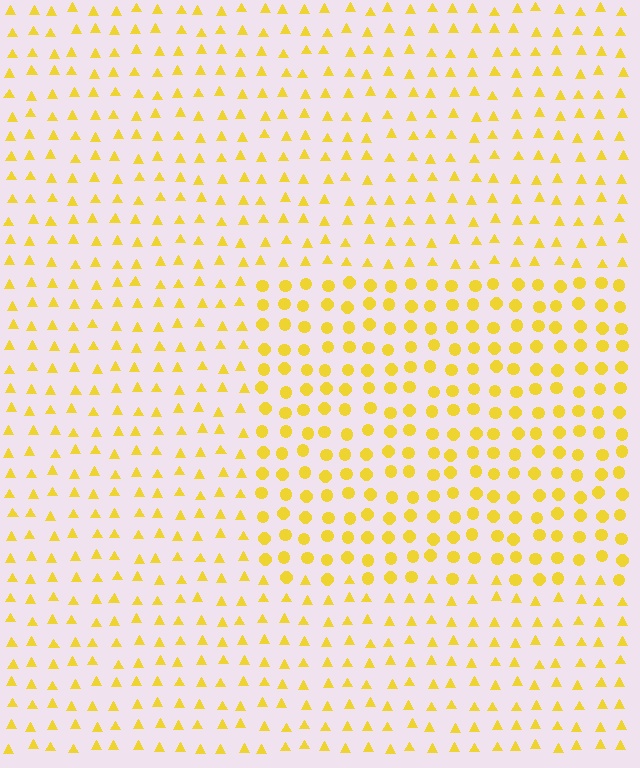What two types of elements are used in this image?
The image uses circles inside the rectangle region and triangles outside it.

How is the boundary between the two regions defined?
The boundary is defined by a change in element shape: circles inside vs. triangles outside. All elements share the same color and spacing.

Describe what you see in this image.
The image is filled with small yellow elements arranged in a uniform grid. A rectangle-shaped region contains circles, while the surrounding area contains triangles. The boundary is defined purely by the change in element shape.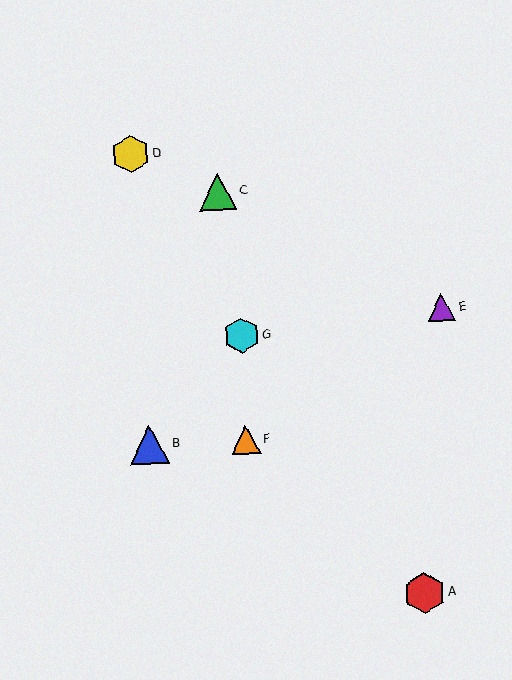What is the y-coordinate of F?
Object F is at y≈439.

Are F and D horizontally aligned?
No, F is at y≈439 and D is at y≈154.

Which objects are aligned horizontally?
Objects B, F are aligned horizontally.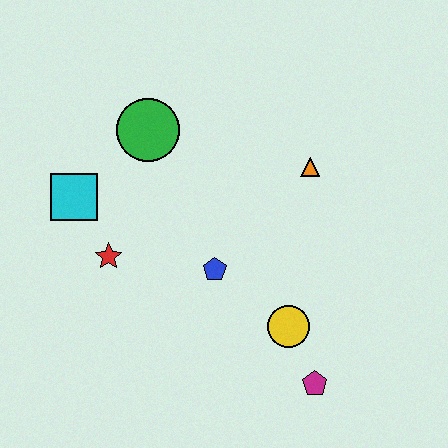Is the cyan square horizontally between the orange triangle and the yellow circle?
No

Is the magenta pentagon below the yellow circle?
Yes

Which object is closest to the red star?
The cyan square is closest to the red star.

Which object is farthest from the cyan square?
The magenta pentagon is farthest from the cyan square.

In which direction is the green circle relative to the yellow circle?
The green circle is above the yellow circle.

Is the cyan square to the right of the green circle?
No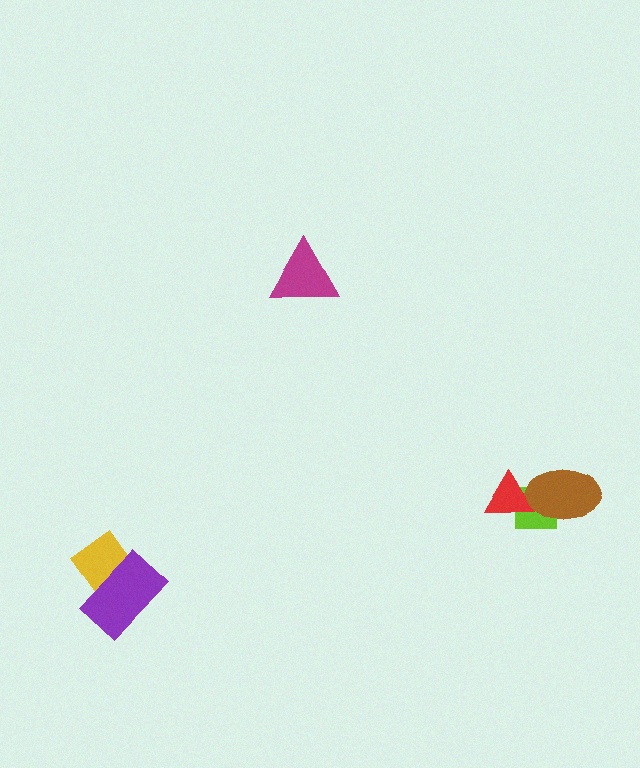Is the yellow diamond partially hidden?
Yes, it is partially covered by another shape.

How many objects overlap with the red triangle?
2 objects overlap with the red triangle.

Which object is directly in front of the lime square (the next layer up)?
The red triangle is directly in front of the lime square.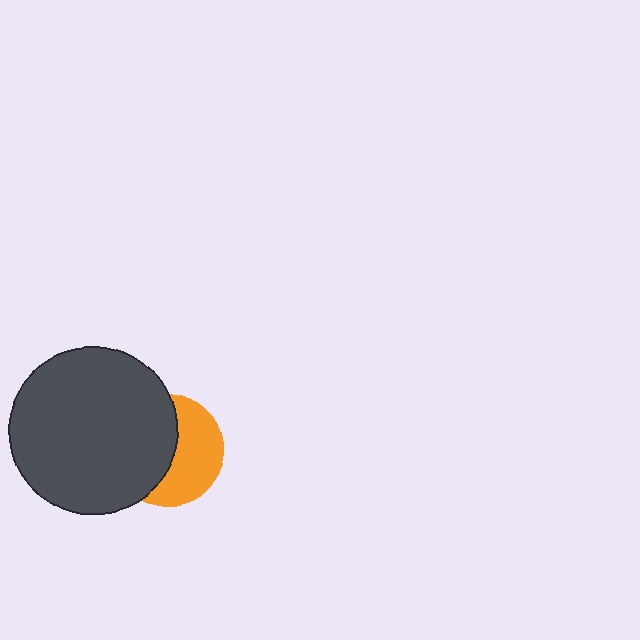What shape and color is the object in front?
The object in front is a dark gray circle.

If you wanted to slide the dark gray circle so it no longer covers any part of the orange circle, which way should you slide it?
Slide it left — that is the most direct way to separate the two shapes.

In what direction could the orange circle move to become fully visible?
The orange circle could move right. That would shift it out from behind the dark gray circle entirely.